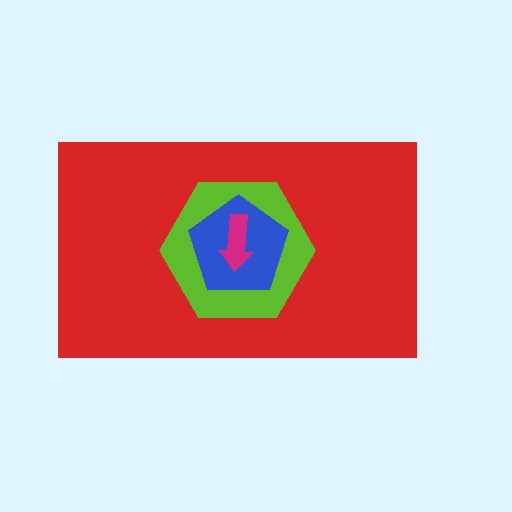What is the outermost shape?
The red rectangle.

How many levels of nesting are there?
4.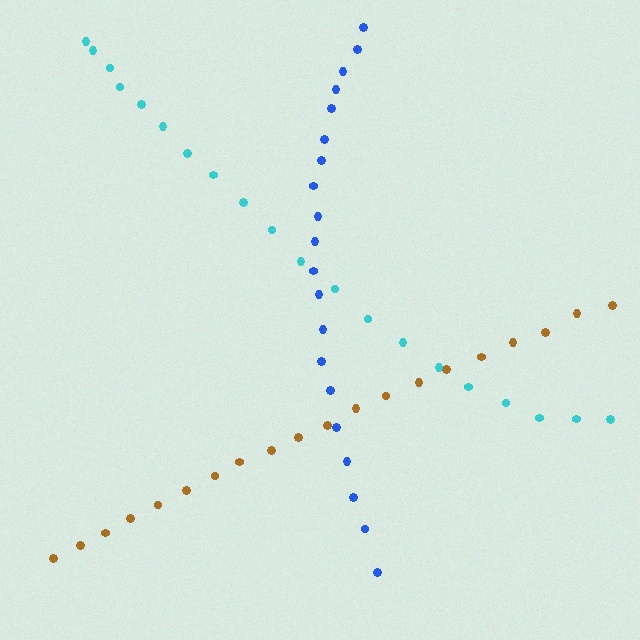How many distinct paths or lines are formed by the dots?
There are 3 distinct paths.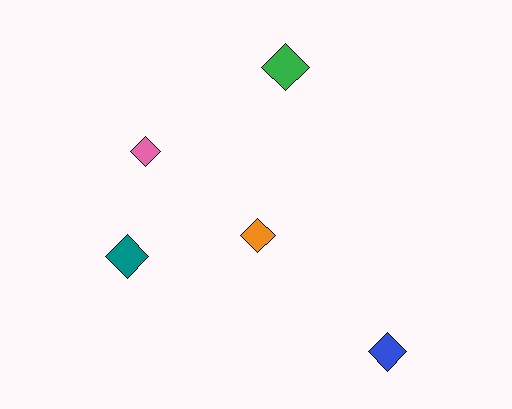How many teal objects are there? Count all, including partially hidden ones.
There is 1 teal object.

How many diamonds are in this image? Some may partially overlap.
There are 5 diamonds.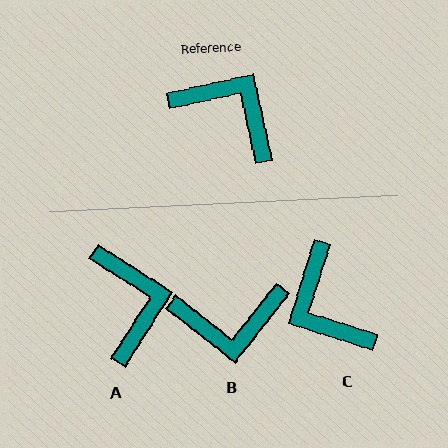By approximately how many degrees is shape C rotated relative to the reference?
Approximately 150 degrees counter-clockwise.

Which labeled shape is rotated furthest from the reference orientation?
C, about 150 degrees away.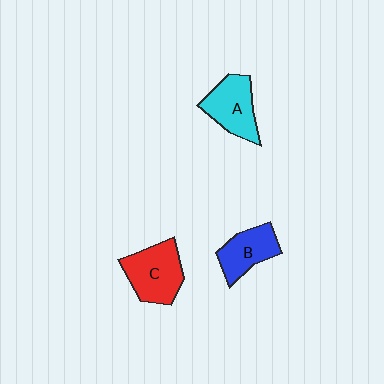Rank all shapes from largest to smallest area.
From largest to smallest: C (red), A (cyan), B (blue).